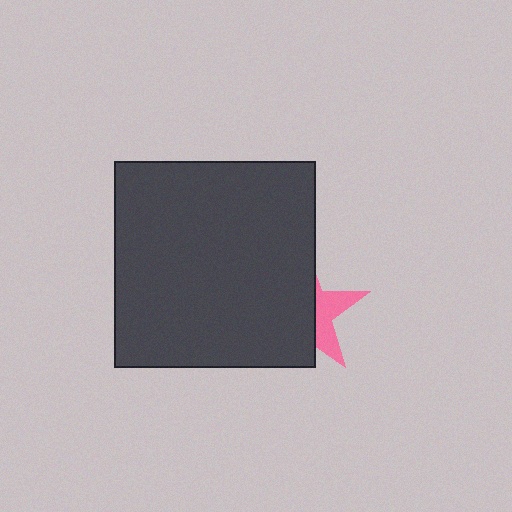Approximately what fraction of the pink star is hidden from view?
Roughly 65% of the pink star is hidden behind the dark gray rectangle.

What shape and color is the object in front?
The object in front is a dark gray rectangle.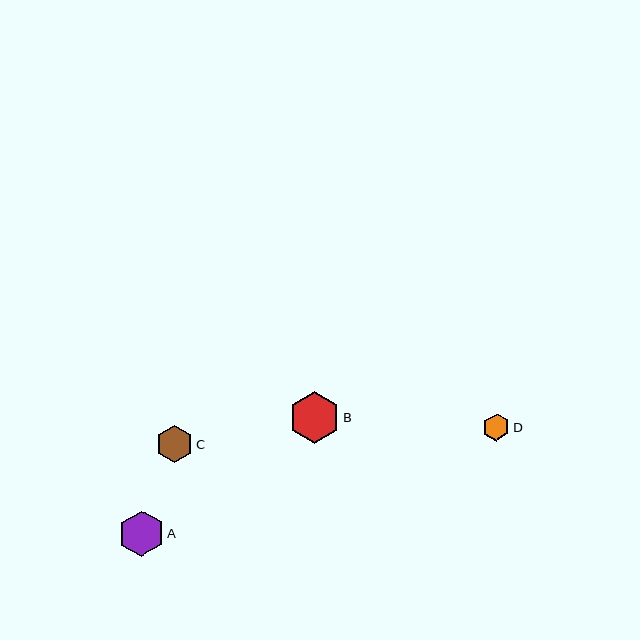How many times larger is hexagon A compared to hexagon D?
Hexagon A is approximately 1.7 times the size of hexagon D.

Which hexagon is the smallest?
Hexagon D is the smallest with a size of approximately 27 pixels.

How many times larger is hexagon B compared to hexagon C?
Hexagon B is approximately 1.4 times the size of hexagon C.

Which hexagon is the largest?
Hexagon B is the largest with a size of approximately 52 pixels.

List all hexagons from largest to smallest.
From largest to smallest: B, A, C, D.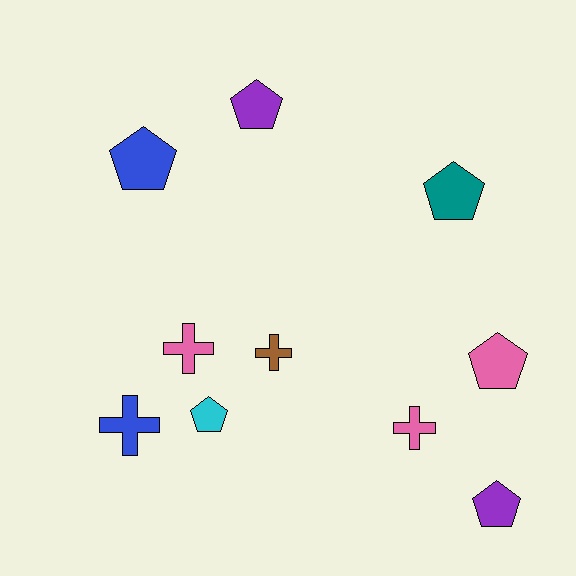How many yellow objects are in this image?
There are no yellow objects.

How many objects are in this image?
There are 10 objects.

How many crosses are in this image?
There are 4 crosses.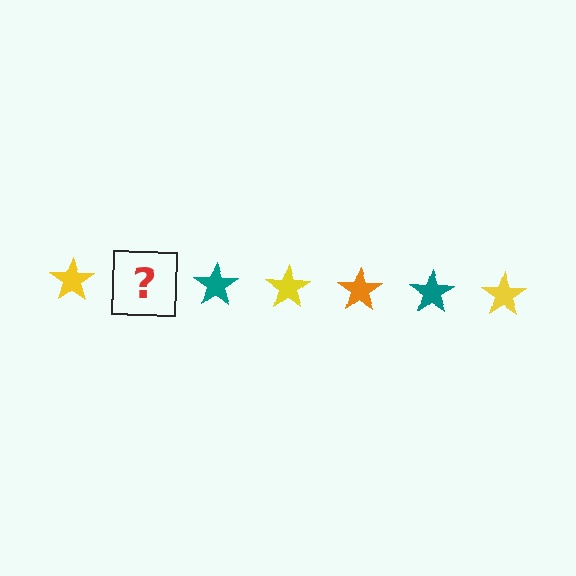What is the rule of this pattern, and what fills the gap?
The rule is that the pattern cycles through yellow, orange, teal stars. The gap should be filled with an orange star.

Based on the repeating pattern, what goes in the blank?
The blank should be an orange star.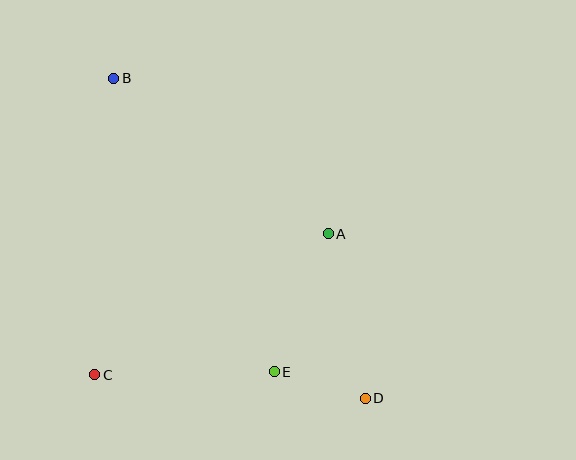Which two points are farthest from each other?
Points B and D are farthest from each other.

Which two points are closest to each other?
Points D and E are closest to each other.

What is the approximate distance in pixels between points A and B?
The distance between A and B is approximately 265 pixels.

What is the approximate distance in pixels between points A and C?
The distance between A and C is approximately 273 pixels.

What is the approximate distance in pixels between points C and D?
The distance between C and D is approximately 271 pixels.